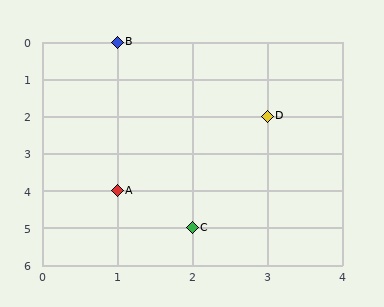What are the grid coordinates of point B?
Point B is at grid coordinates (1, 0).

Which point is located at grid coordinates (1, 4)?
Point A is at (1, 4).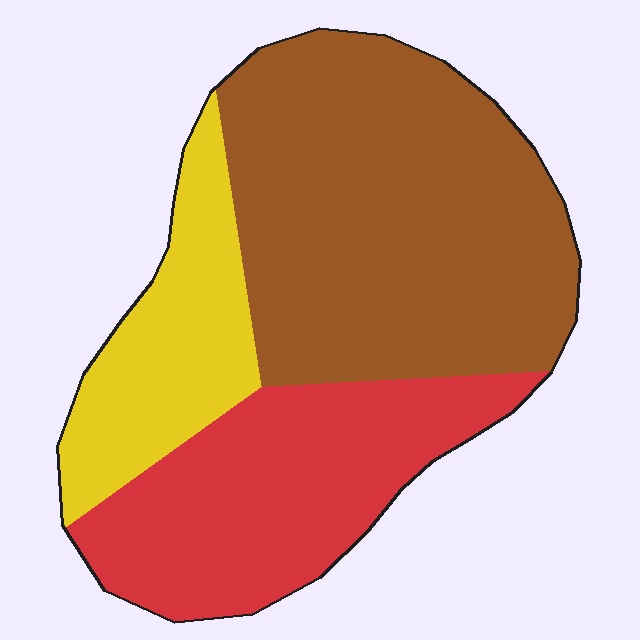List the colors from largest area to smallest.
From largest to smallest: brown, red, yellow.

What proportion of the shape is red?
Red covers 31% of the shape.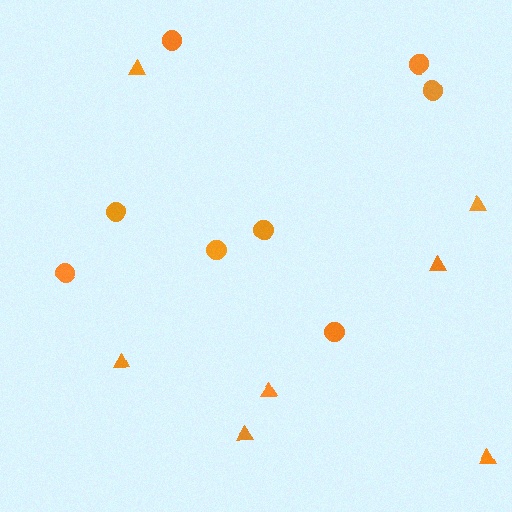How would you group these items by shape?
There are 2 groups: one group of triangles (7) and one group of circles (8).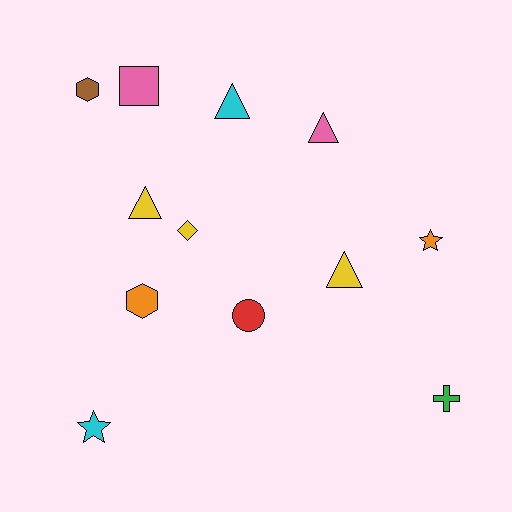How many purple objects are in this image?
There are no purple objects.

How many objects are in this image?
There are 12 objects.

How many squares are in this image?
There is 1 square.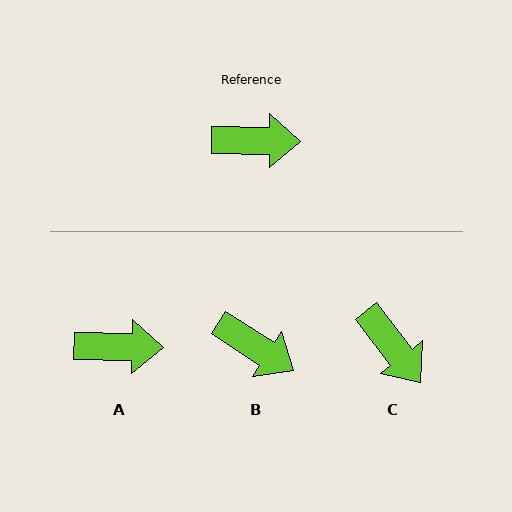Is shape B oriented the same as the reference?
No, it is off by about 32 degrees.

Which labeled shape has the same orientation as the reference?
A.